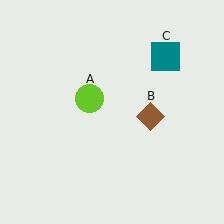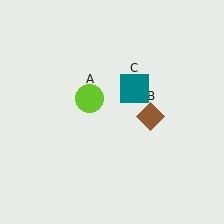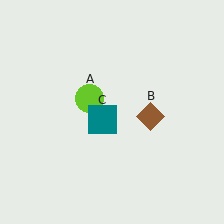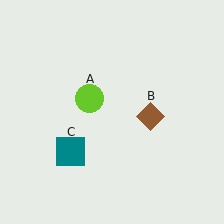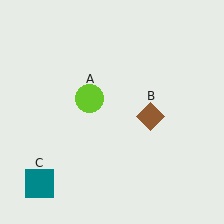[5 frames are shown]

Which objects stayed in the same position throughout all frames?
Lime circle (object A) and brown diamond (object B) remained stationary.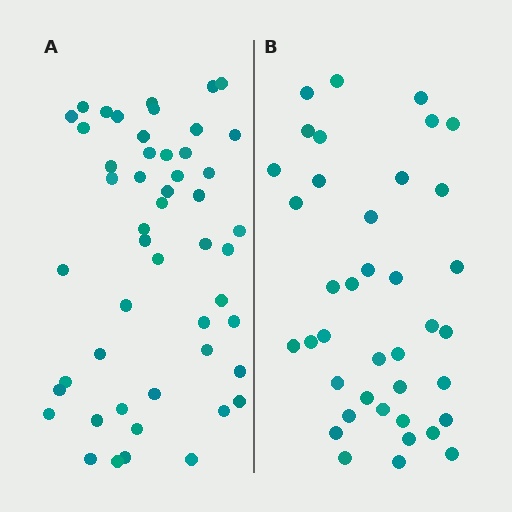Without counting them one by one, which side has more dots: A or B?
Region A (the left region) has more dots.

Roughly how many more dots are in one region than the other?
Region A has roughly 12 or so more dots than region B.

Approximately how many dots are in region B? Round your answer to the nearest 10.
About 40 dots. (The exact count is 39, which rounds to 40.)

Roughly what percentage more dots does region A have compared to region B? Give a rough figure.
About 30% more.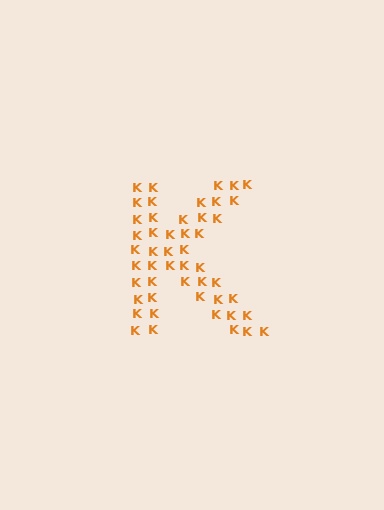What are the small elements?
The small elements are letter K's.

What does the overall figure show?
The overall figure shows the letter K.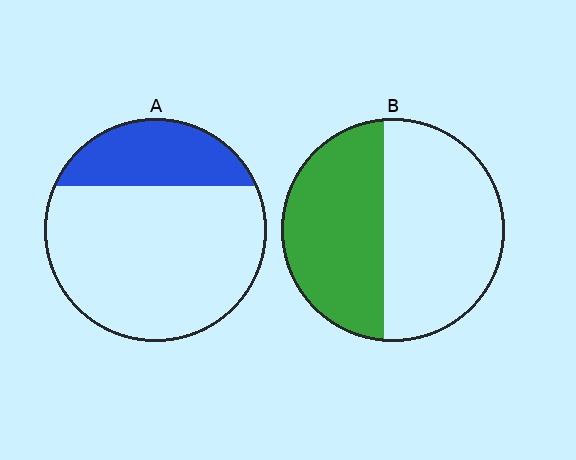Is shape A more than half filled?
No.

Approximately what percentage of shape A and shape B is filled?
A is approximately 25% and B is approximately 45%.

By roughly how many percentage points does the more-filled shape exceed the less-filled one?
By roughly 20 percentage points (B over A).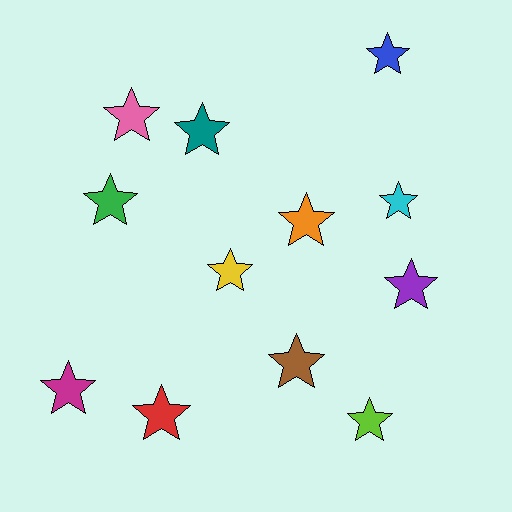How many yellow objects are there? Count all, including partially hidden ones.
There is 1 yellow object.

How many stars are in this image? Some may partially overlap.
There are 12 stars.